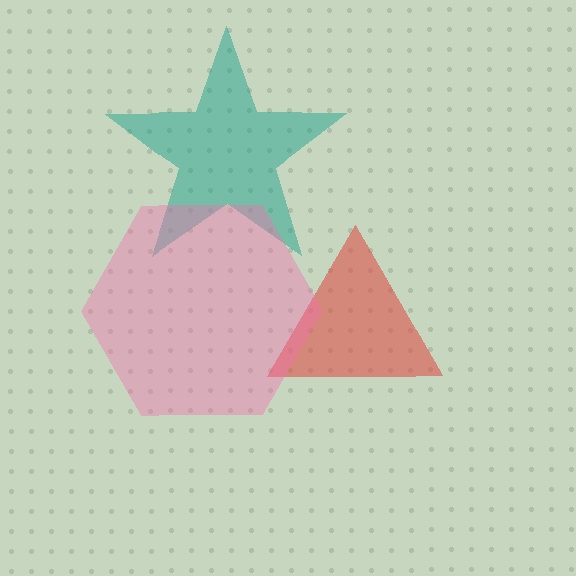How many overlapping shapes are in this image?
There are 3 overlapping shapes in the image.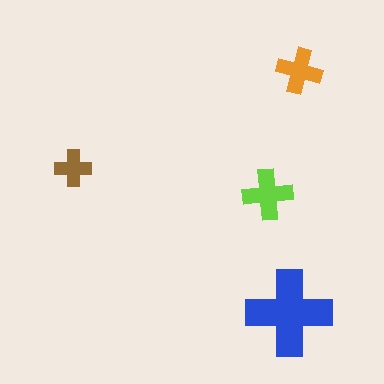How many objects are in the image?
There are 4 objects in the image.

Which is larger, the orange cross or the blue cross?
The blue one.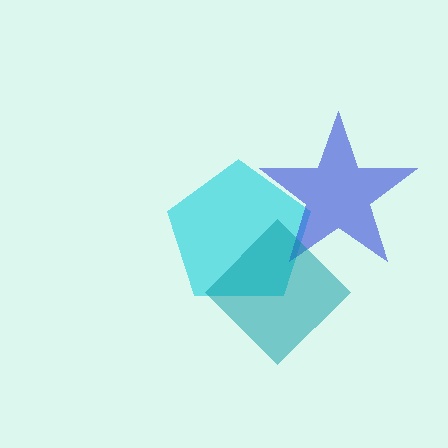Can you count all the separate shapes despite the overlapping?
Yes, there are 3 separate shapes.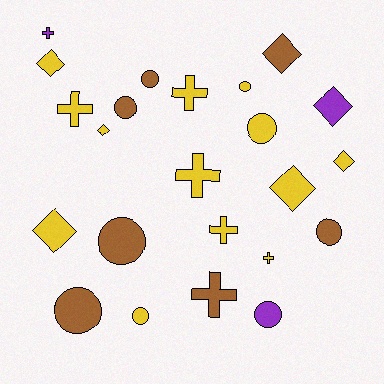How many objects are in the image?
There are 23 objects.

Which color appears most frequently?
Yellow, with 13 objects.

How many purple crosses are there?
There is 1 purple cross.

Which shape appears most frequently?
Circle, with 9 objects.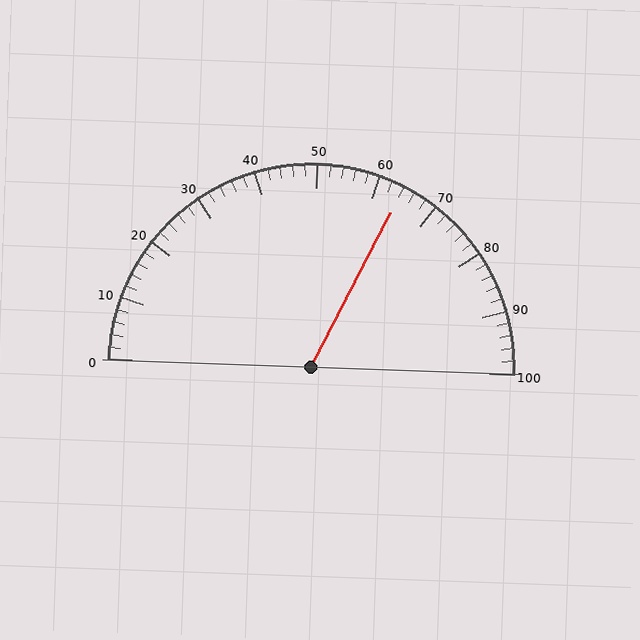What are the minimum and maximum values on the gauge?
The gauge ranges from 0 to 100.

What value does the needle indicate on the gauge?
The needle indicates approximately 64.